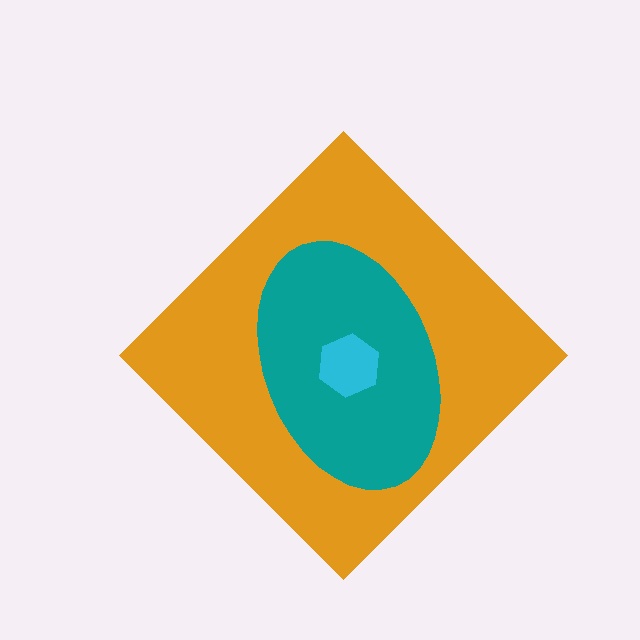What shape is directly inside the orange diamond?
The teal ellipse.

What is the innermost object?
The cyan hexagon.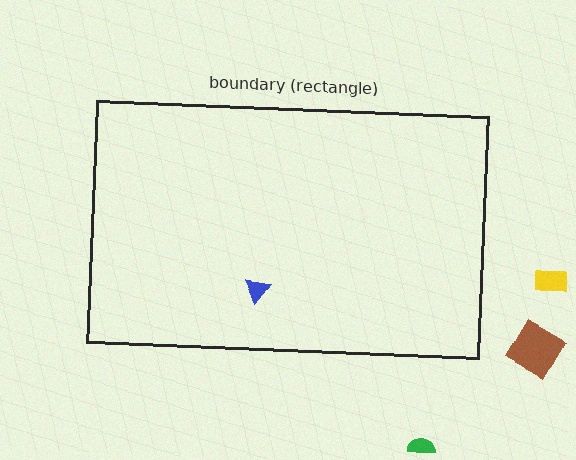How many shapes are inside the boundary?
1 inside, 3 outside.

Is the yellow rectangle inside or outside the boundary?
Outside.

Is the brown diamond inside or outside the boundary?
Outside.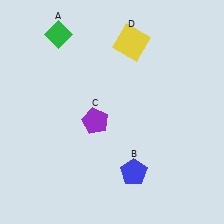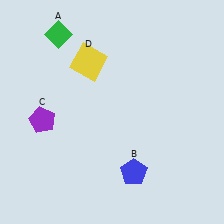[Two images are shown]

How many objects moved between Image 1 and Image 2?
2 objects moved between the two images.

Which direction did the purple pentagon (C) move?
The purple pentagon (C) moved left.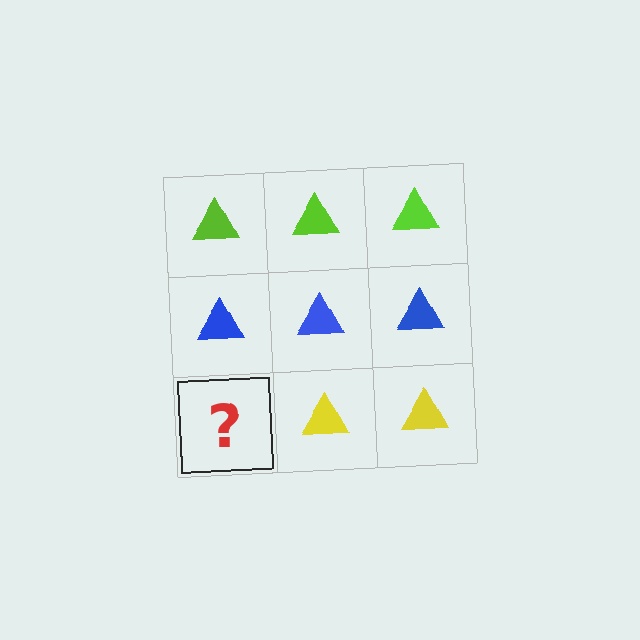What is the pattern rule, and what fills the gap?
The rule is that each row has a consistent color. The gap should be filled with a yellow triangle.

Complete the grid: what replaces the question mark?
The question mark should be replaced with a yellow triangle.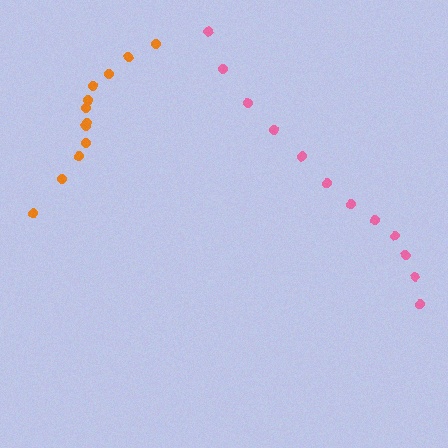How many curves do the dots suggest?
There are 2 distinct paths.